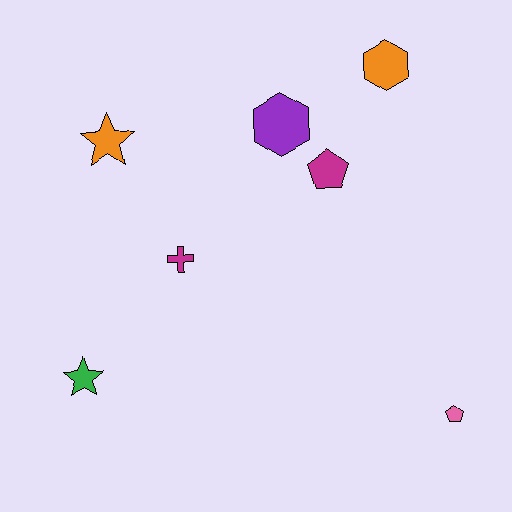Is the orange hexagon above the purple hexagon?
Yes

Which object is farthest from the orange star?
The pink pentagon is farthest from the orange star.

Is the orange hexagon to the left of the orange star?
No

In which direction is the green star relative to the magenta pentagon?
The green star is to the left of the magenta pentagon.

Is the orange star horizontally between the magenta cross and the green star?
Yes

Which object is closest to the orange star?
The magenta cross is closest to the orange star.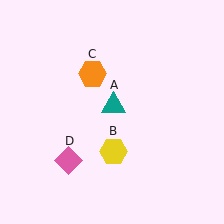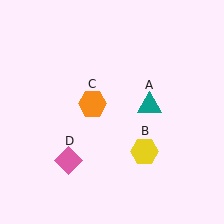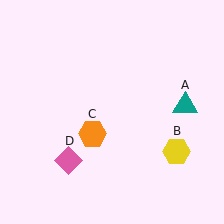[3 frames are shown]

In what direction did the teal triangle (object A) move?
The teal triangle (object A) moved right.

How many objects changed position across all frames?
3 objects changed position: teal triangle (object A), yellow hexagon (object B), orange hexagon (object C).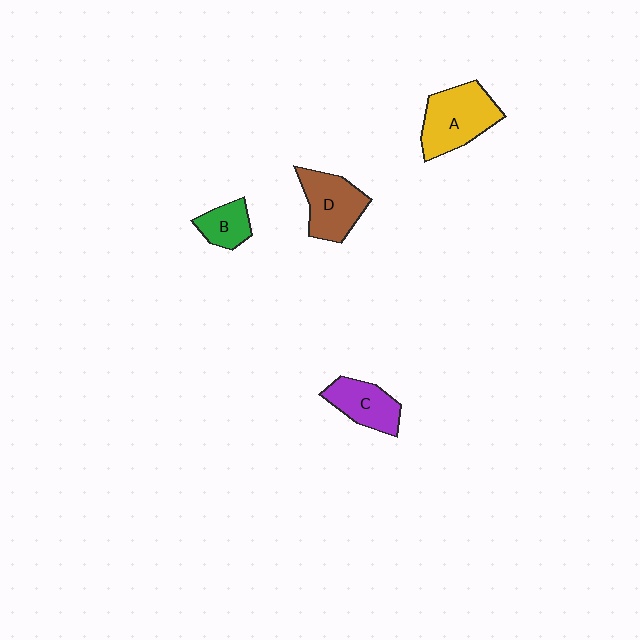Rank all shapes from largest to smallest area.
From largest to smallest: A (yellow), D (brown), C (purple), B (green).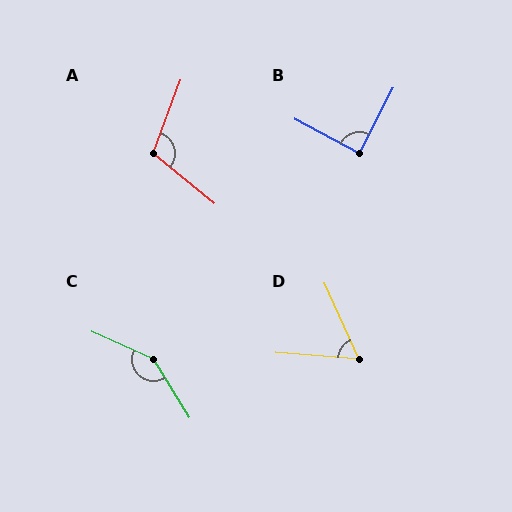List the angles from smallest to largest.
D (61°), B (89°), A (109°), C (145°).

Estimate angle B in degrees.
Approximately 89 degrees.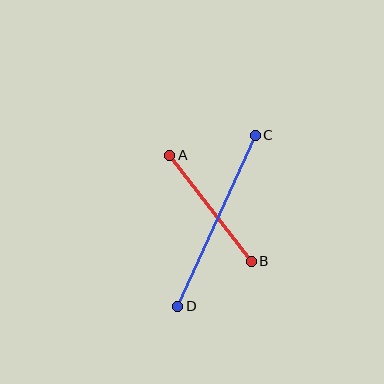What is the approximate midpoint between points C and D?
The midpoint is at approximately (216, 221) pixels.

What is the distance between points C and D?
The distance is approximately 188 pixels.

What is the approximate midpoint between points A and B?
The midpoint is at approximately (211, 208) pixels.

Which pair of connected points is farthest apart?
Points C and D are farthest apart.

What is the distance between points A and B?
The distance is approximately 134 pixels.